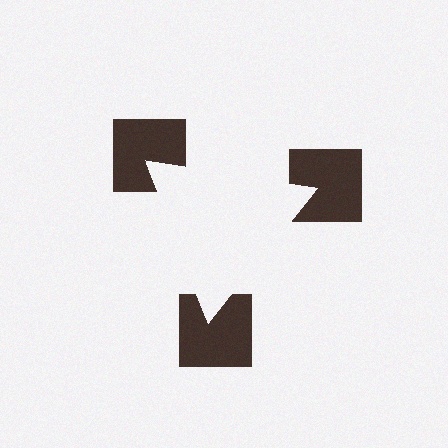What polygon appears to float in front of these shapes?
An illusory triangle — its edges are inferred from the aligned wedge cuts in the notched squares, not physically drawn.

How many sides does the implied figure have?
3 sides.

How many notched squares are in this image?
There are 3 — one at each vertex of the illusory triangle.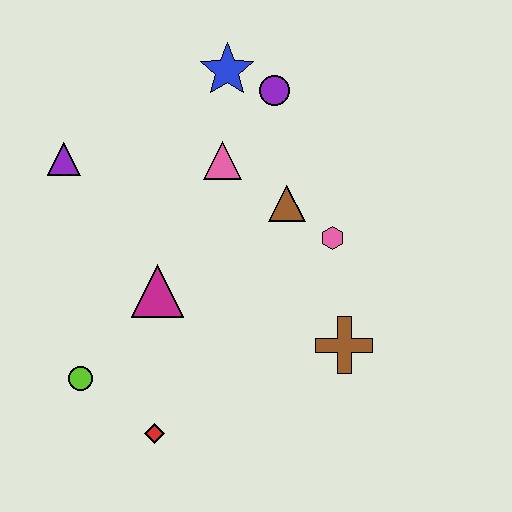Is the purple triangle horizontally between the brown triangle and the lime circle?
No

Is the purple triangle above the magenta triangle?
Yes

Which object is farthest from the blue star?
The red diamond is farthest from the blue star.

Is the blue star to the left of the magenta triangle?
No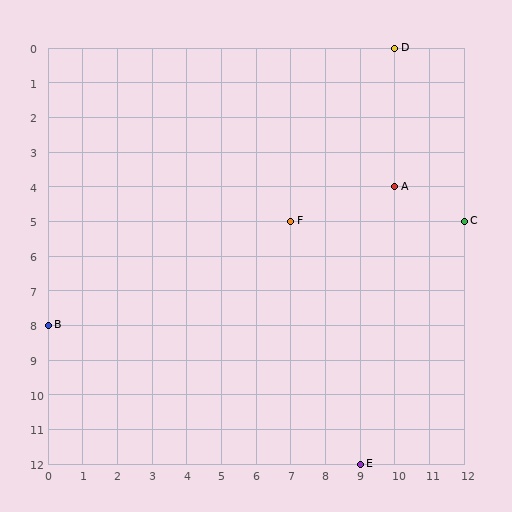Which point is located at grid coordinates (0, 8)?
Point B is at (0, 8).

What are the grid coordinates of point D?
Point D is at grid coordinates (10, 0).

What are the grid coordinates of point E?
Point E is at grid coordinates (9, 12).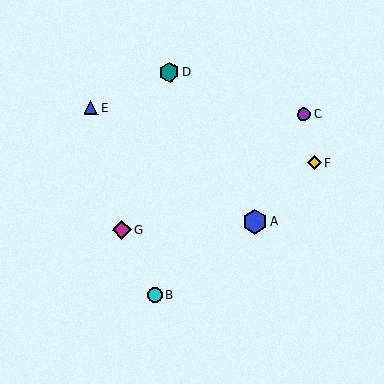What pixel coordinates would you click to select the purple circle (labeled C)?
Click at (304, 114) to select the purple circle C.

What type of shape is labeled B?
Shape B is a cyan circle.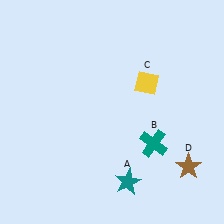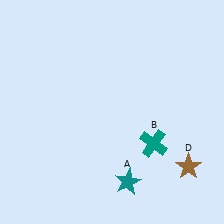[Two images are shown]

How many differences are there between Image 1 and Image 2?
There is 1 difference between the two images.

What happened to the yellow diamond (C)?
The yellow diamond (C) was removed in Image 2. It was in the top-right area of Image 1.